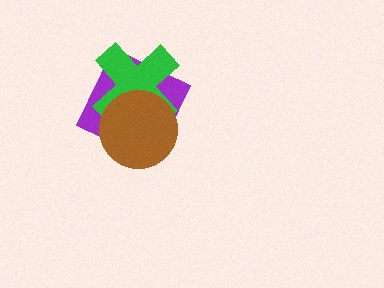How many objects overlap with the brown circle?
2 objects overlap with the brown circle.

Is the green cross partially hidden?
Yes, it is partially covered by another shape.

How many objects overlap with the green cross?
2 objects overlap with the green cross.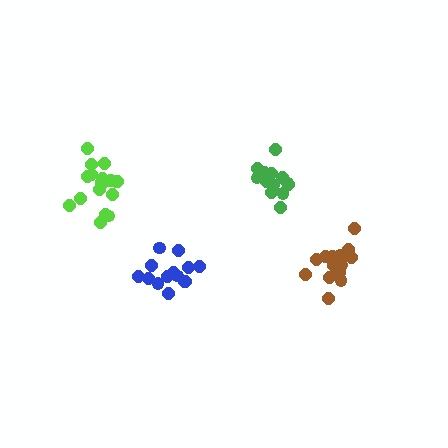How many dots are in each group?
Group 1: 14 dots, Group 2: 15 dots, Group 3: 14 dots, Group 4: 18 dots (61 total).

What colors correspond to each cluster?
The clusters are colored: blue, brown, green, lime.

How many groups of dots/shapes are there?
There are 4 groups.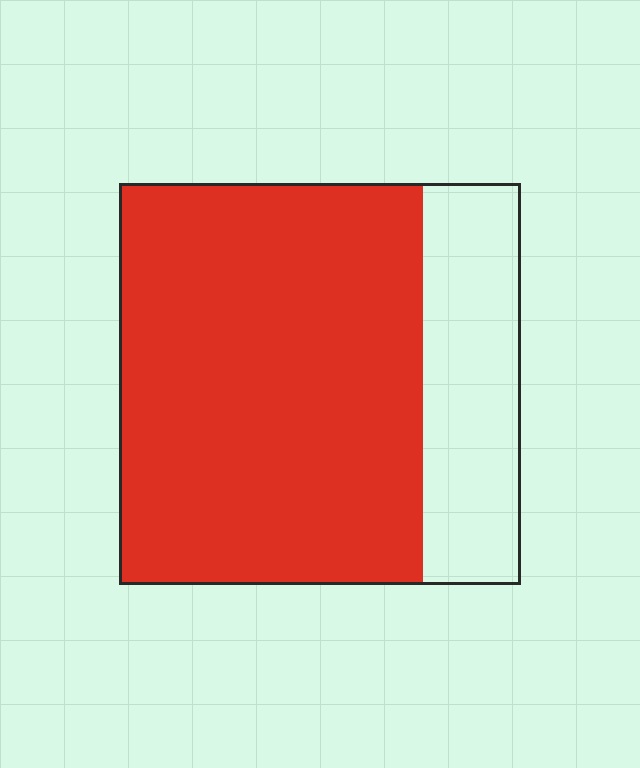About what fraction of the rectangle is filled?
About three quarters (3/4).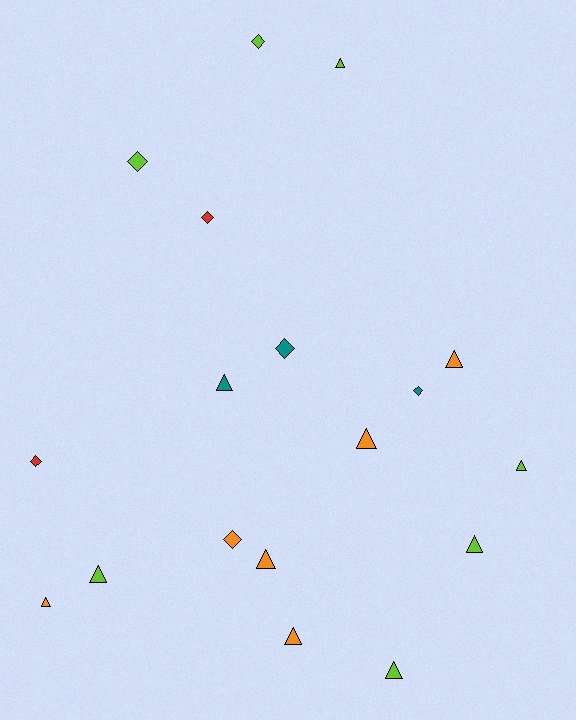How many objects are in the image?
There are 18 objects.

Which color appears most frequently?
Lime, with 7 objects.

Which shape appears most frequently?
Triangle, with 11 objects.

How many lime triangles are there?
There are 5 lime triangles.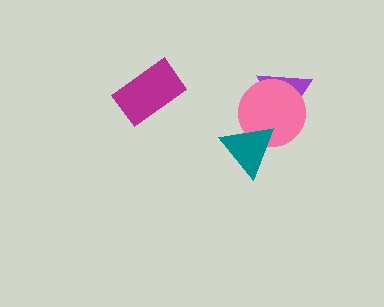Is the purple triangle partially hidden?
Yes, it is partially covered by another shape.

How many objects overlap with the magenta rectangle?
0 objects overlap with the magenta rectangle.